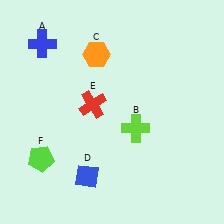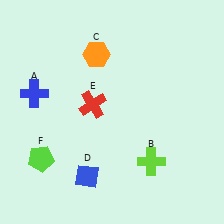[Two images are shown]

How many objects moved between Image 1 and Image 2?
2 objects moved between the two images.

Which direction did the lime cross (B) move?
The lime cross (B) moved down.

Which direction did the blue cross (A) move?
The blue cross (A) moved down.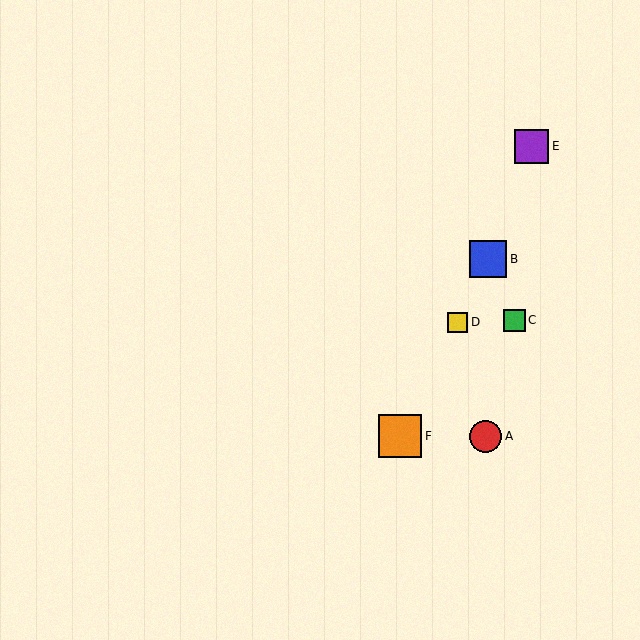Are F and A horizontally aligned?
Yes, both are at y≈436.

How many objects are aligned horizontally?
2 objects (A, F) are aligned horizontally.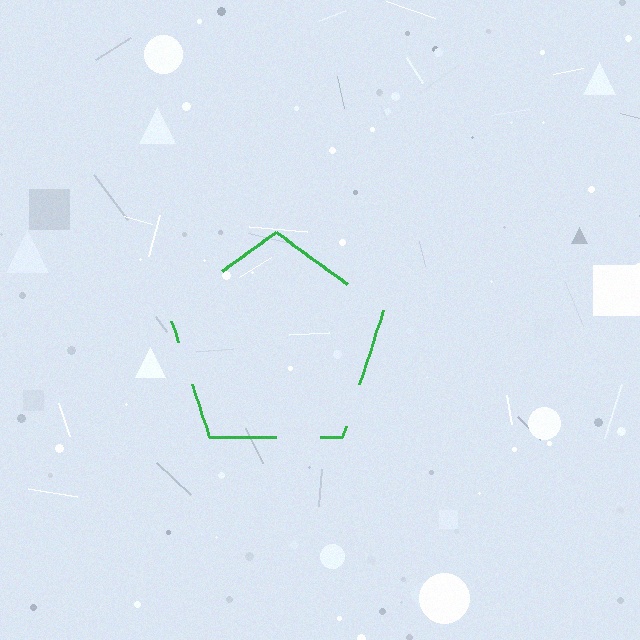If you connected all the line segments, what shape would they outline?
They would outline a pentagon.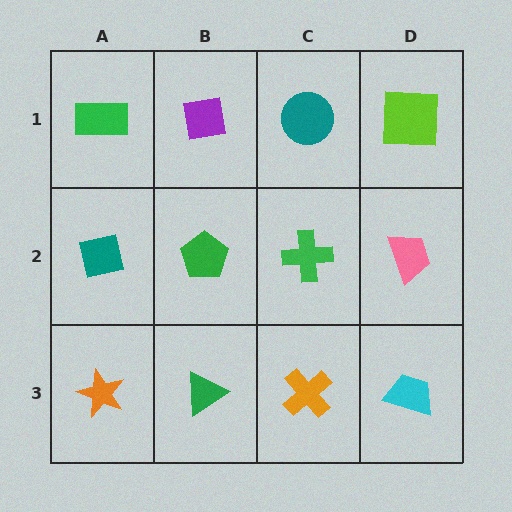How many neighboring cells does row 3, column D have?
2.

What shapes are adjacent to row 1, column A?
A teal square (row 2, column A), a purple square (row 1, column B).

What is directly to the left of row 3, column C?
A green triangle.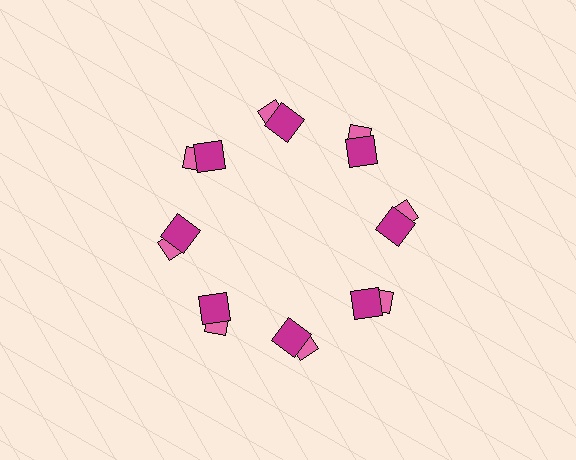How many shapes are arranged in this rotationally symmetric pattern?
There are 16 shapes, arranged in 8 groups of 2.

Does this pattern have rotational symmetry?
Yes, this pattern has 8-fold rotational symmetry. It looks the same after rotating 45 degrees around the center.